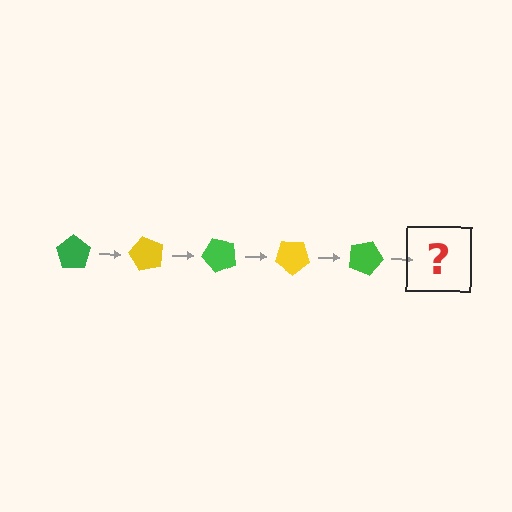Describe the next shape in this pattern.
It should be a yellow pentagon, rotated 300 degrees from the start.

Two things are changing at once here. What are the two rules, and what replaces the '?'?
The two rules are that it rotates 60 degrees each step and the color cycles through green and yellow. The '?' should be a yellow pentagon, rotated 300 degrees from the start.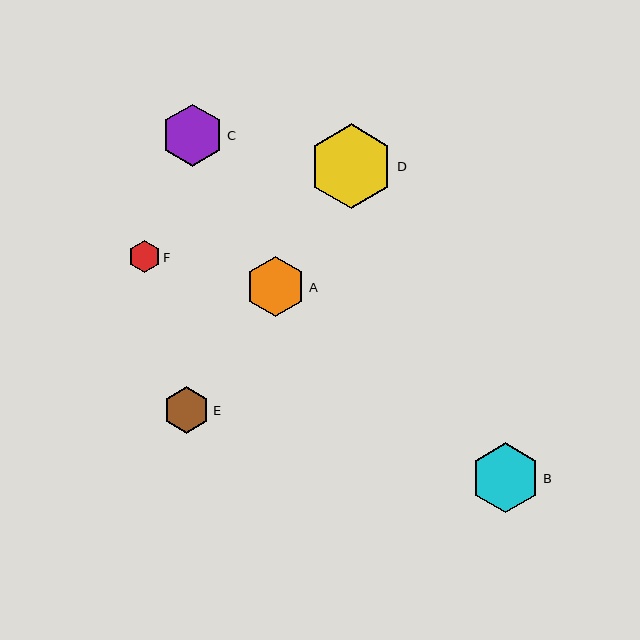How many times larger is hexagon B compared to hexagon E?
Hexagon B is approximately 1.5 times the size of hexagon E.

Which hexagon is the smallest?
Hexagon F is the smallest with a size of approximately 32 pixels.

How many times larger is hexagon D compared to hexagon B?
Hexagon D is approximately 1.2 times the size of hexagon B.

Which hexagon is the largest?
Hexagon D is the largest with a size of approximately 85 pixels.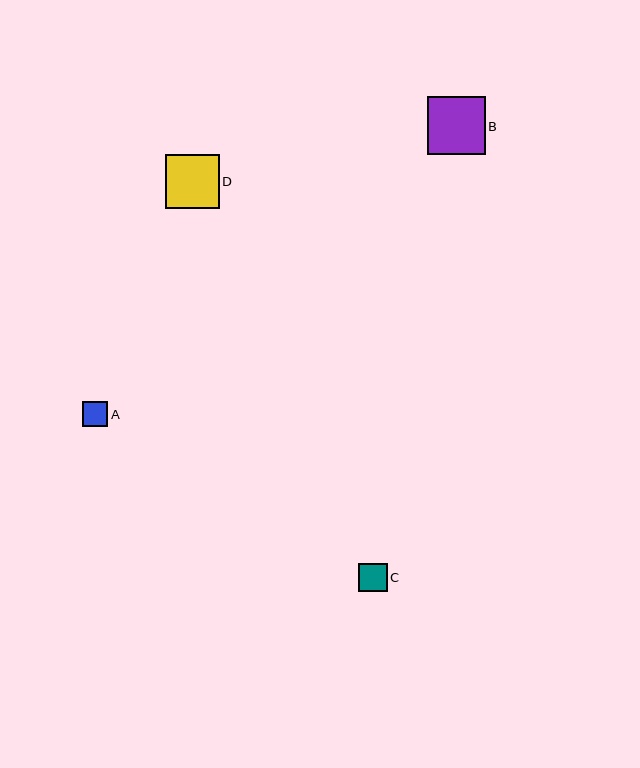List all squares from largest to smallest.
From largest to smallest: B, D, C, A.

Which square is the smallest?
Square A is the smallest with a size of approximately 25 pixels.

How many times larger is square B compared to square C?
Square B is approximately 2.0 times the size of square C.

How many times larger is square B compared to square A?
Square B is approximately 2.3 times the size of square A.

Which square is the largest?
Square B is the largest with a size of approximately 58 pixels.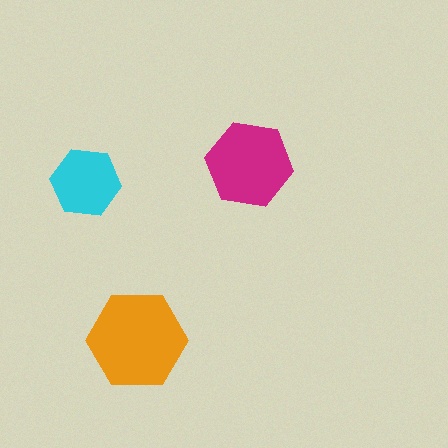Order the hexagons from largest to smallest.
the orange one, the magenta one, the cyan one.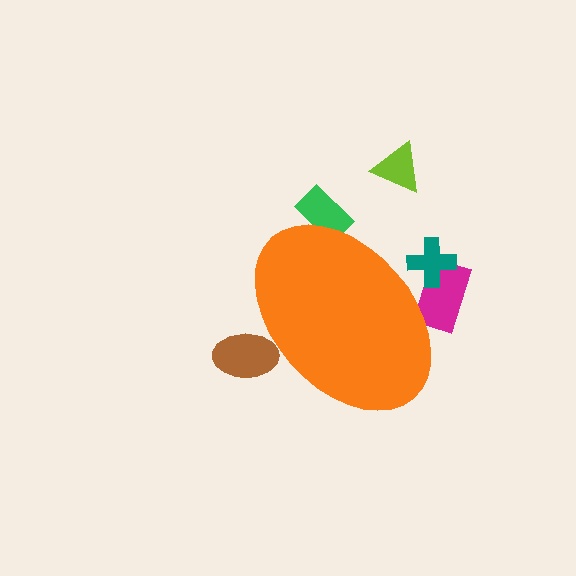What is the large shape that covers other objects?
An orange ellipse.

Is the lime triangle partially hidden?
No, the lime triangle is fully visible.